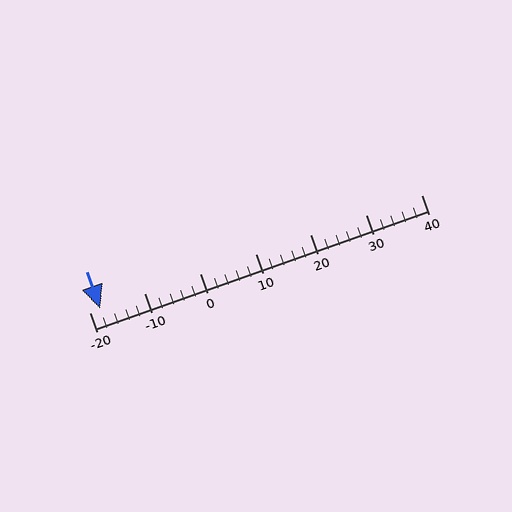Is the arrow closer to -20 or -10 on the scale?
The arrow is closer to -20.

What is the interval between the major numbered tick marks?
The major tick marks are spaced 10 units apart.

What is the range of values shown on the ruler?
The ruler shows values from -20 to 40.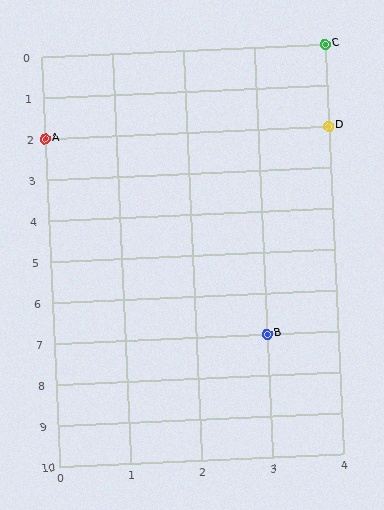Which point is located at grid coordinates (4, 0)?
Point C is at (4, 0).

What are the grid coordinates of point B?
Point B is at grid coordinates (3, 7).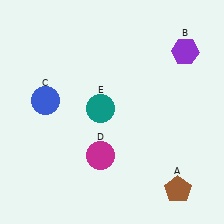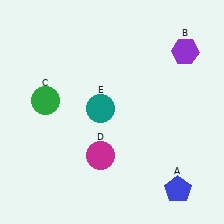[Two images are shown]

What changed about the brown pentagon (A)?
In Image 1, A is brown. In Image 2, it changed to blue.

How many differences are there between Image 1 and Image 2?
There are 2 differences between the two images.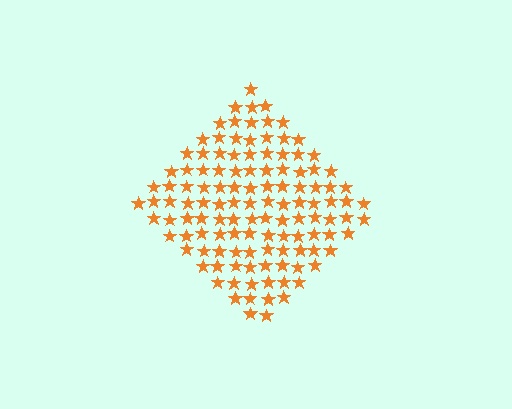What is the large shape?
The large shape is a diamond.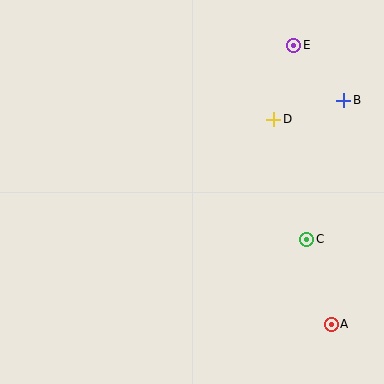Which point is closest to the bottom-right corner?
Point A is closest to the bottom-right corner.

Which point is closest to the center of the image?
Point D at (274, 119) is closest to the center.